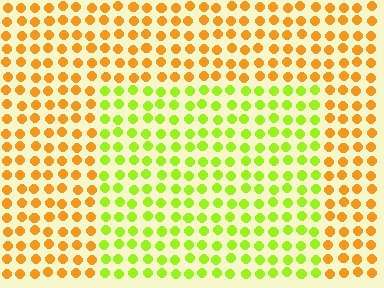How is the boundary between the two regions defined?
The boundary is defined purely by a slight shift in hue (about 51 degrees). Spacing, size, and orientation are identical on both sides.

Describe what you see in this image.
The image is filled with small orange elements in a uniform arrangement. A rectangle-shaped region is visible where the elements are tinted to a slightly different hue, forming a subtle color boundary.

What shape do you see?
I see a rectangle.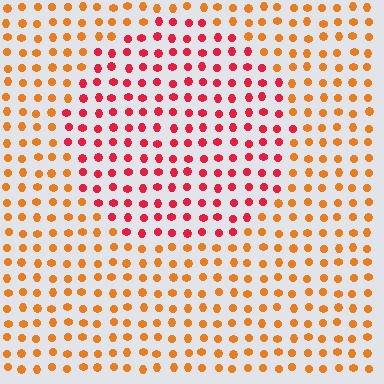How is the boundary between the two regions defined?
The boundary is defined purely by a slight shift in hue (about 39 degrees). Spacing, size, and orientation are identical on both sides.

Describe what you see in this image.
The image is filled with small orange elements in a uniform arrangement. A circle-shaped region is visible where the elements are tinted to a slightly different hue, forming a subtle color boundary.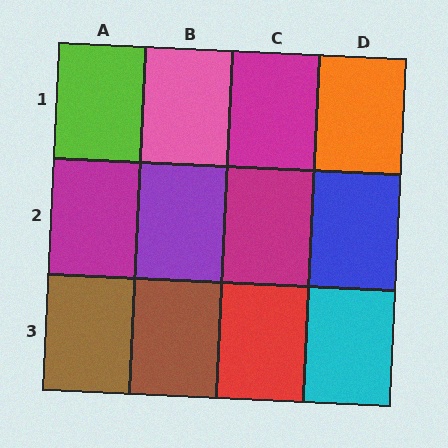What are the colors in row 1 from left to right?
Lime, pink, magenta, orange.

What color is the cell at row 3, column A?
Brown.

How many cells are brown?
2 cells are brown.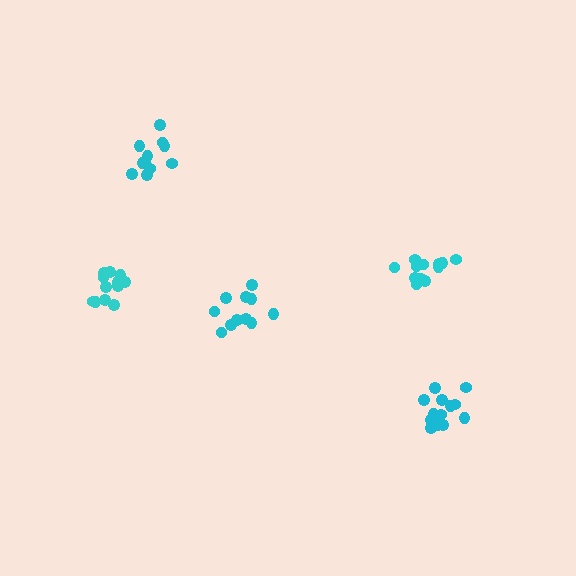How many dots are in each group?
Group 1: 13 dots, Group 2: 11 dots, Group 3: 12 dots, Group 4: 11 dots, Group 5: 12 dots (59 total).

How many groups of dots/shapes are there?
There are 5 groups.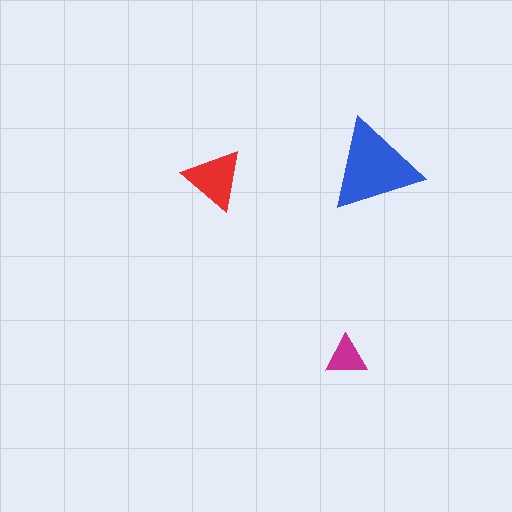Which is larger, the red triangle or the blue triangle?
The blue one.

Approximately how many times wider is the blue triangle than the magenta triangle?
About 2 times wider.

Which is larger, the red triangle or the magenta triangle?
The red one.